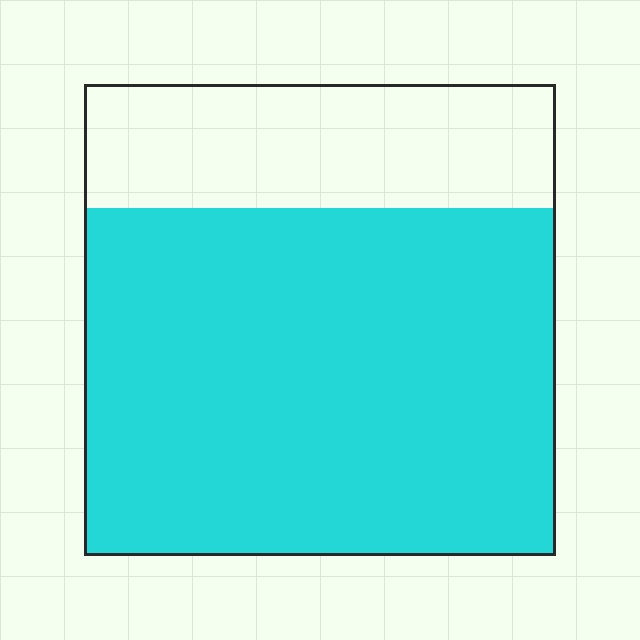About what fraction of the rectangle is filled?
About three quarters (3/4).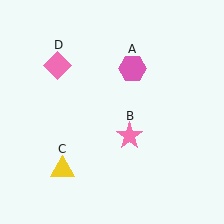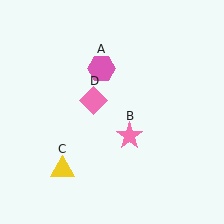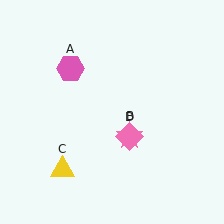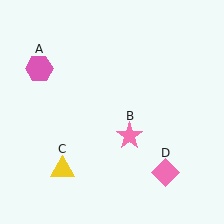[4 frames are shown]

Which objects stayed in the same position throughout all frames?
Pink star (object B) and yellow triangle (object C) remained stationary.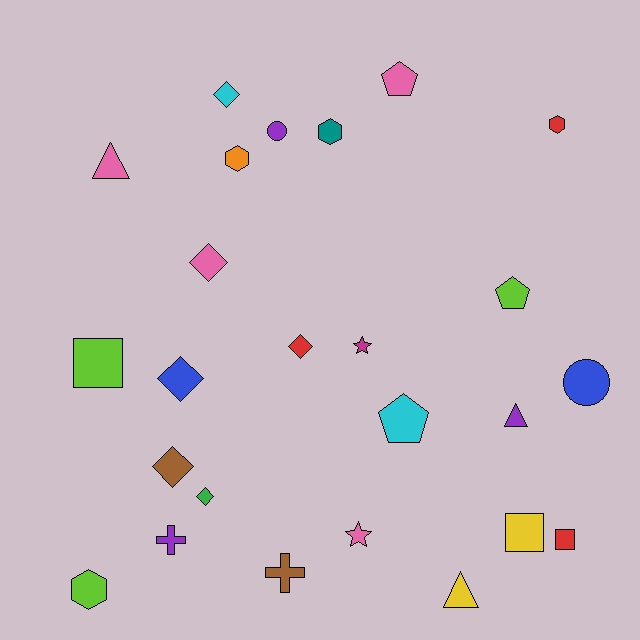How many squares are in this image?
There are 3 squares.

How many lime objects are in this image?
There are 3 lime objects.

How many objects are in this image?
There are 25 objects.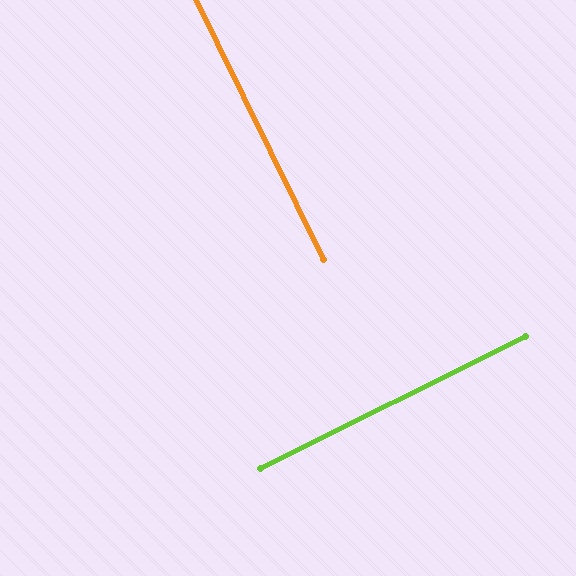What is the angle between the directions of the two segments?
Approximately 89 degrees.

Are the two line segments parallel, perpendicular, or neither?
Perpendicular — they meet at approximately 89°.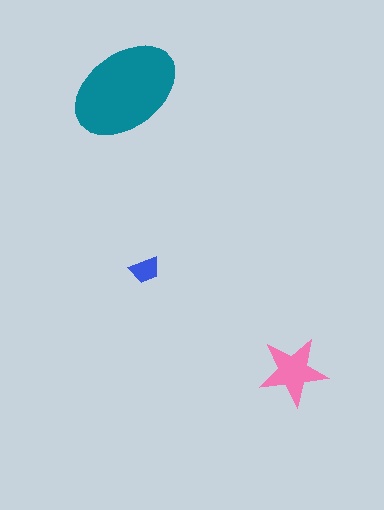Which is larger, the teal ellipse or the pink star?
The teal ellipse.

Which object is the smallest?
The blue trapezoid.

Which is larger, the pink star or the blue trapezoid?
The pink star.